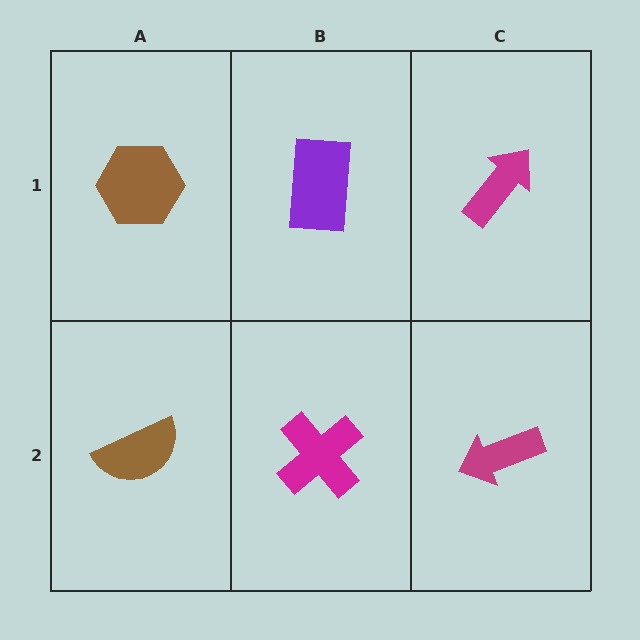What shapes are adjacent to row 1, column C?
A magenta arrow (row 2, column C), a purple rectangle (row 1, column B).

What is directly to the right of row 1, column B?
A magenta arrow.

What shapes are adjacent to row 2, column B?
A purple rectangle (row 1, column B), a brown semicircle (row 2, column A), a magenta arrow (row 2, column C).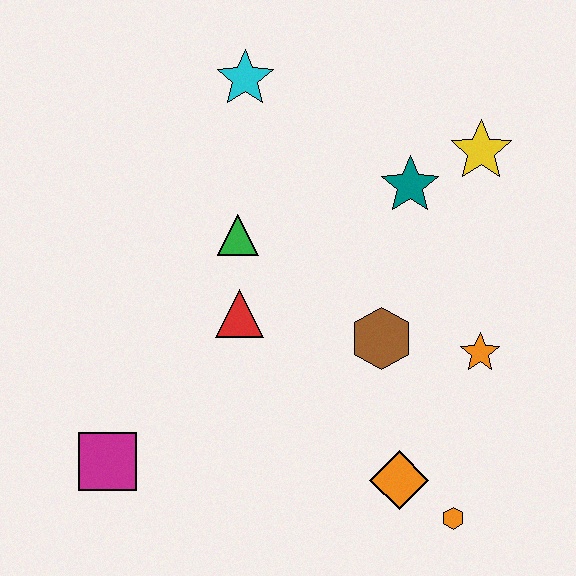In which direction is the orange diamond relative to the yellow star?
The orange diamond is below the yellow star.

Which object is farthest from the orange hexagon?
The cyan star is farthest from the orange hexagon.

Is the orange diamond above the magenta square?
No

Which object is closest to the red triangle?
The green triangle is closest to the red triangle.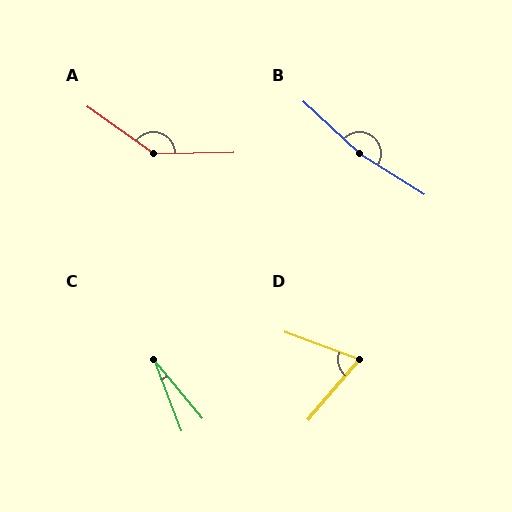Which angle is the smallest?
C, at approximately 19 degrees.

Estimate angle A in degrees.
Approximately 144 degrees.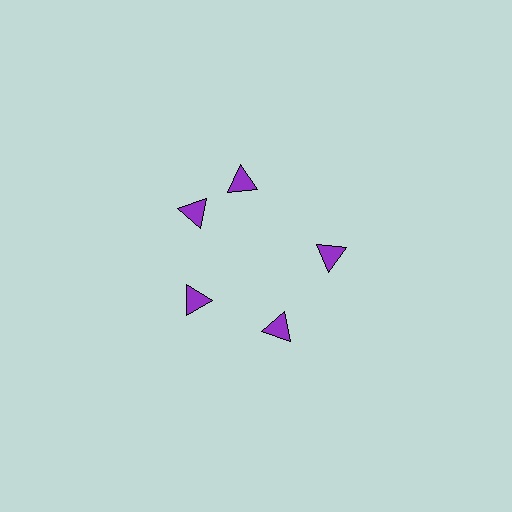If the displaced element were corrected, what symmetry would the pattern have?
It would have 5-fold rotational symmetry — the pattern would map onto itself every 72 degrees.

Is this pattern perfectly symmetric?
No. The 5 purple triangles are arranged in a ring, but one element near the 1 o'clock position is rotated out of alignment along the ring, breaking the 5-fold rotational symmetry.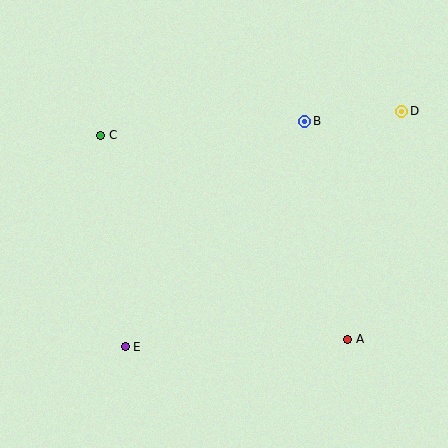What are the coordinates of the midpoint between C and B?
The midpoint between C and B is at (203, 128).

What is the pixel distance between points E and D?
The distance between E and D is 363 pixels.